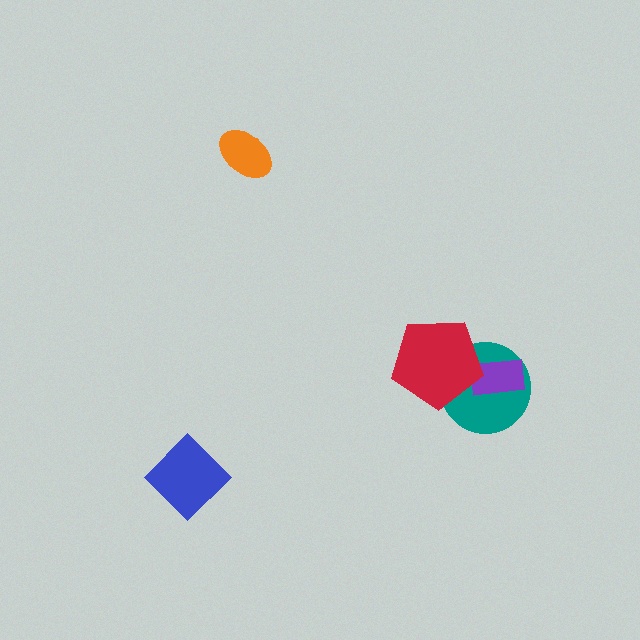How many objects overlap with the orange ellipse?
0 objects overlap with the orange ellipse.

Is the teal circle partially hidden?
Yes, it is partially covered by another shape.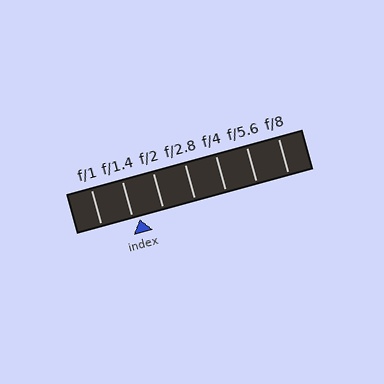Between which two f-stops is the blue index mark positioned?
The index mark is between f/1.4 and f/2.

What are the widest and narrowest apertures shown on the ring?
The widest aperture shown is f/1 and the narrowest is f/8.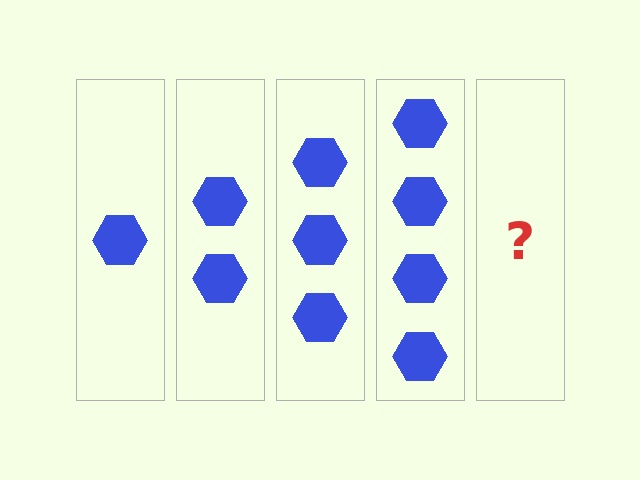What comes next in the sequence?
The next element should be 5 hexagons.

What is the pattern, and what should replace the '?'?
The pattern is that each step adds one more hexagon. The '?' should be 5 hexagons.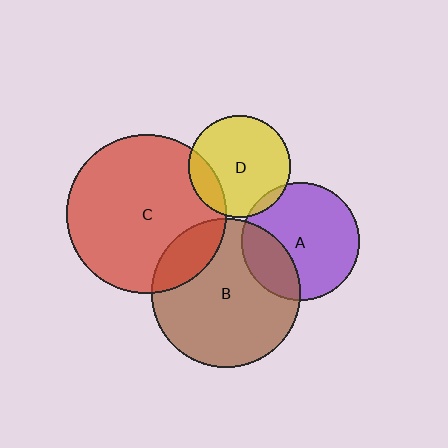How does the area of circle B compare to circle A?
Approximately 1.6 times.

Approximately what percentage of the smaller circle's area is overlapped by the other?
Approximately 25%.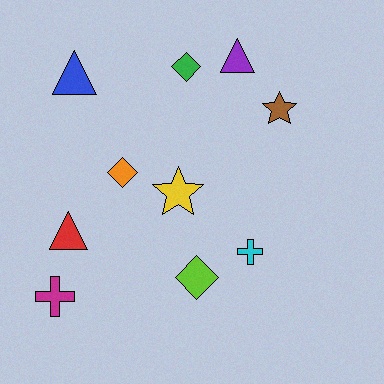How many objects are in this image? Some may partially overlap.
There are 10 objects.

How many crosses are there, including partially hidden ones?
There are 2 crosses.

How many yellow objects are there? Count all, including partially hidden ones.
There is 1 yellow object.